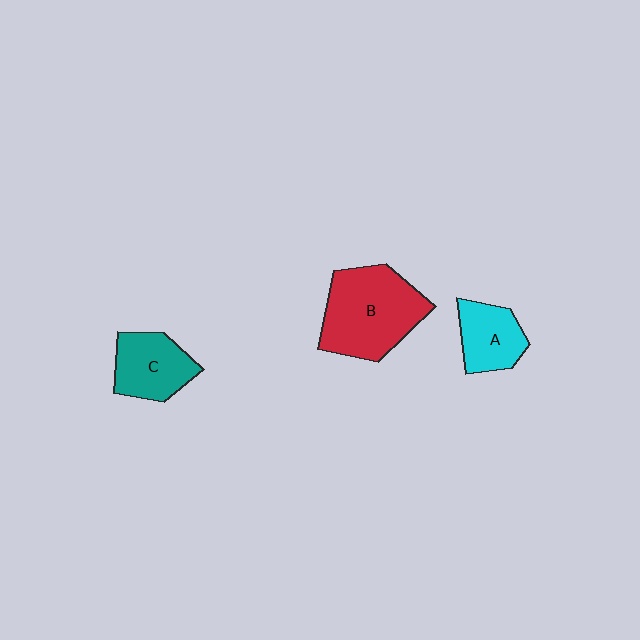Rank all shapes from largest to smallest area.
From largest to smallest: B (red), C (teal), A (cyan).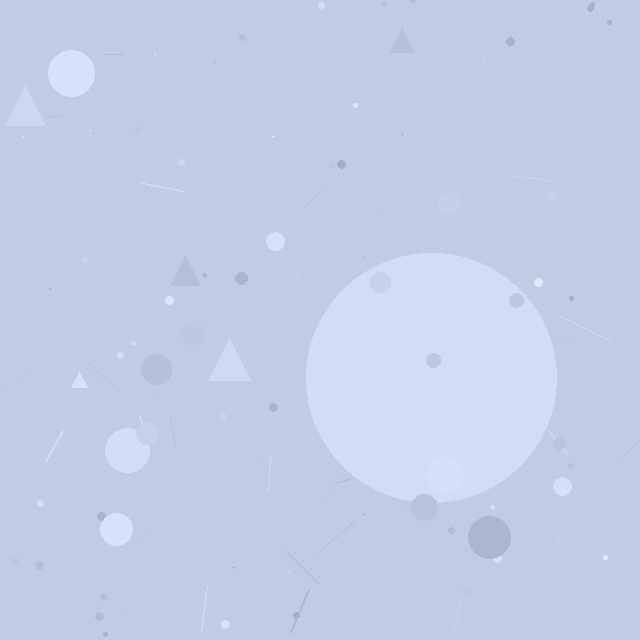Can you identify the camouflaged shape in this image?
The camouflaged shape is a circle.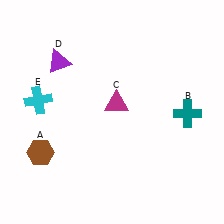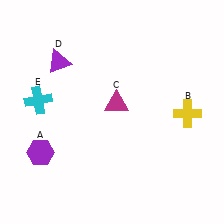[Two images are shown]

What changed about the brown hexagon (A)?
In Image 1, A is brown. In Image 2, it changed to purple.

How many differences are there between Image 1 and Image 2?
There are 2 differences between the two images.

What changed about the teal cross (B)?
In Image 1, B is teal. In Image 2, it changed to yellow.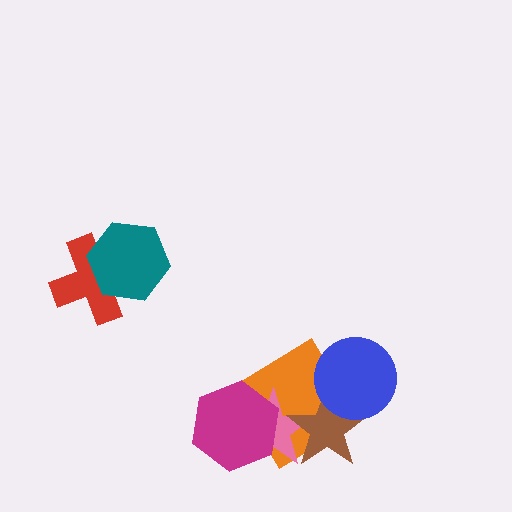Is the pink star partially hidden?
Yes, it is partially covered by another shape.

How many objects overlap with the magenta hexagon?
2 objects overlap with the magenta hexagon.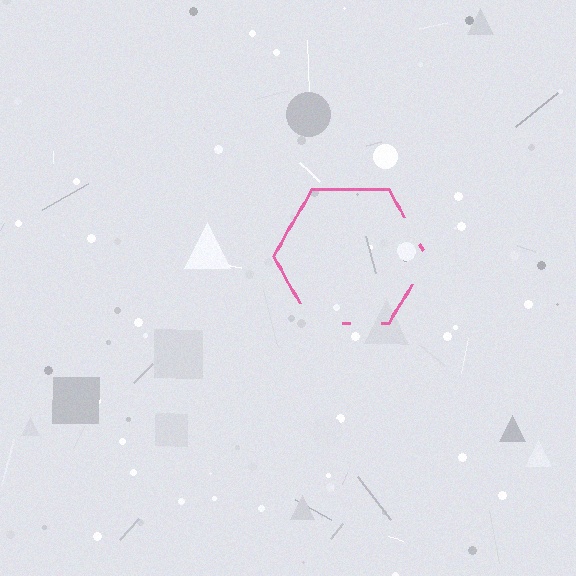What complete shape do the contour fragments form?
The contour fragments form a hexagon.